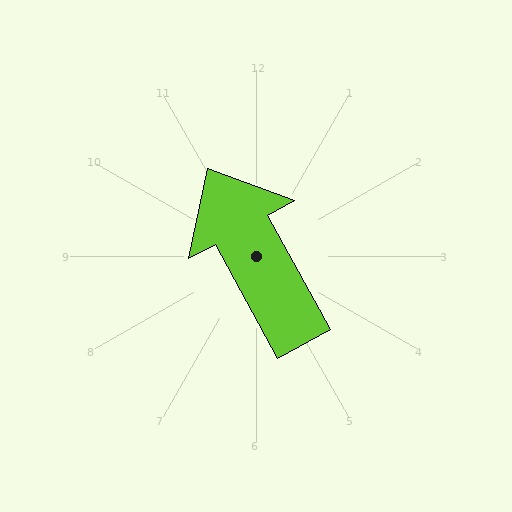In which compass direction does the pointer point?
Northwest.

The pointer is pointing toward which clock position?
Roughly 11 o'clock.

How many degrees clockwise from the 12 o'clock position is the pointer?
Approximately 331 degrees.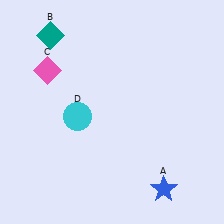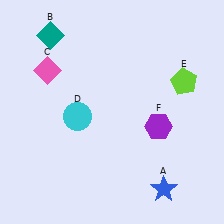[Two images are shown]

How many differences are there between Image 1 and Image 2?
There are 2 differences between the two images.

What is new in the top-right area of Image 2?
A lime pentagon (E) was added in the top-right area of Image 2.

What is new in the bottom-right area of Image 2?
A purple hexagon (F) was added in the bottom-right area of Image 2.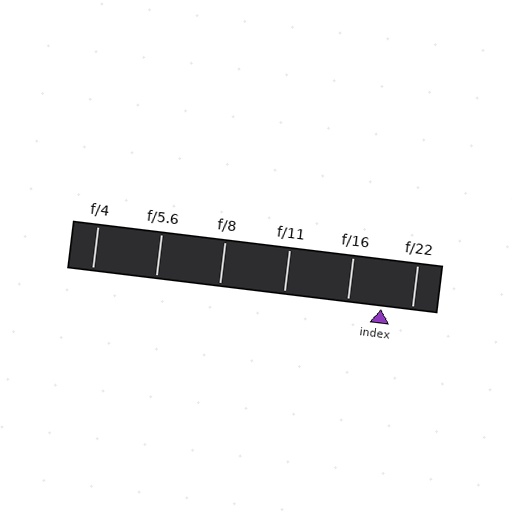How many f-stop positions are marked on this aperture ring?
There are 6 f-stop positions marked.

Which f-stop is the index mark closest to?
The index mark is closest to f/22.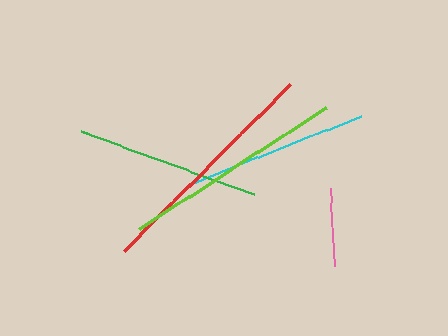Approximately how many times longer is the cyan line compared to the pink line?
The cyan line is approximately 2.3 times the length of the pink line.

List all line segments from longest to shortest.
From longest to shortest: red, lime, green, cyan, pink.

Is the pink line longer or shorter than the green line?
The green line is longer than the pink line.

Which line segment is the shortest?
The pink line is the shortest at approximately 79 pixels.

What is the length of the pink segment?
The pink segment is approximately 79 pixels long.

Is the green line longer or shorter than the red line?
The red line is longer than the green line.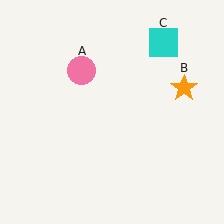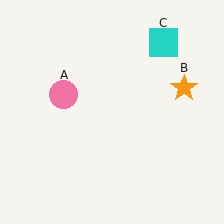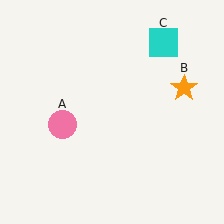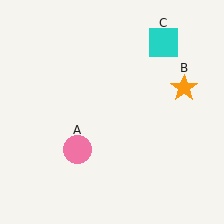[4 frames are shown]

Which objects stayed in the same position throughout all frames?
Orange star (object B) and cyan square (object C) remained stationary.